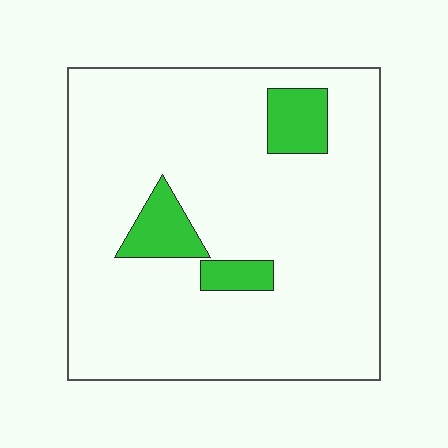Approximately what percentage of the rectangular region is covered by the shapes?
Approximately 10%.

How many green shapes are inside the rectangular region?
3.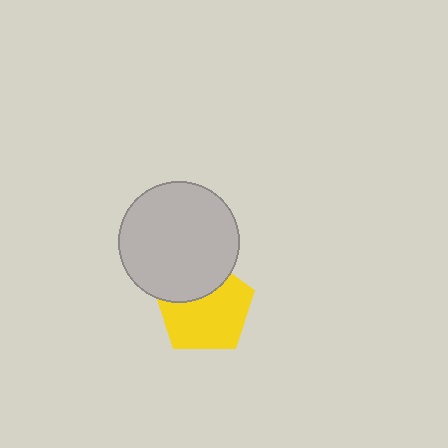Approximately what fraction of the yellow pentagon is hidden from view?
Roughly 32% of the yellow pentagon is hidden behind the light gray circle.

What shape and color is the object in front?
The object in front is a light gray circle.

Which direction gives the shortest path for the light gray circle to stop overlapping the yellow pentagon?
Moving up gives the shortest separation.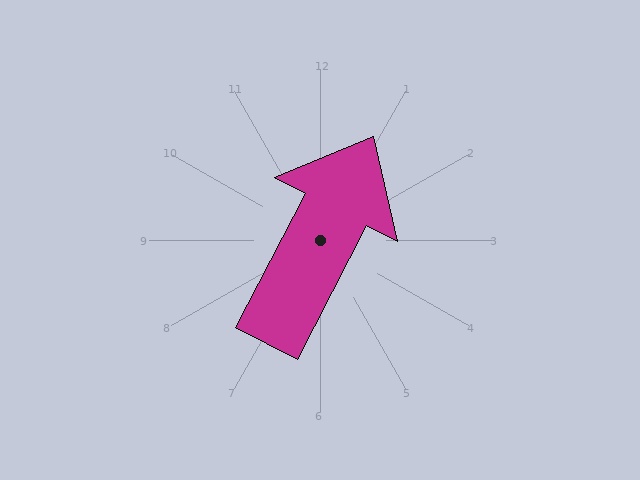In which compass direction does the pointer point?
Northeast.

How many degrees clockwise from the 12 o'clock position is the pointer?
Approximately 27 degrees.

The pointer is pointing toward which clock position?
Roughly 1 o'clock.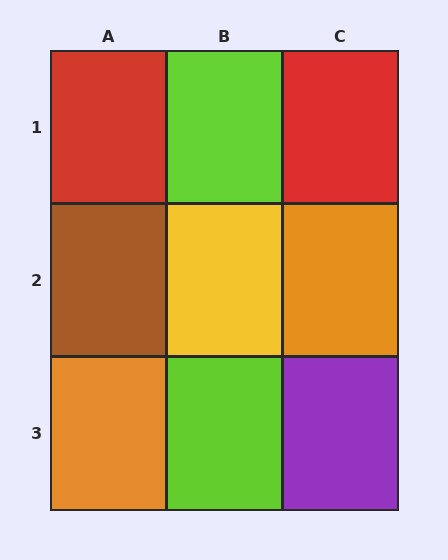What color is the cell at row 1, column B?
Lime.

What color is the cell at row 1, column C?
Red.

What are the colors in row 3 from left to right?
Orange, lime, purple.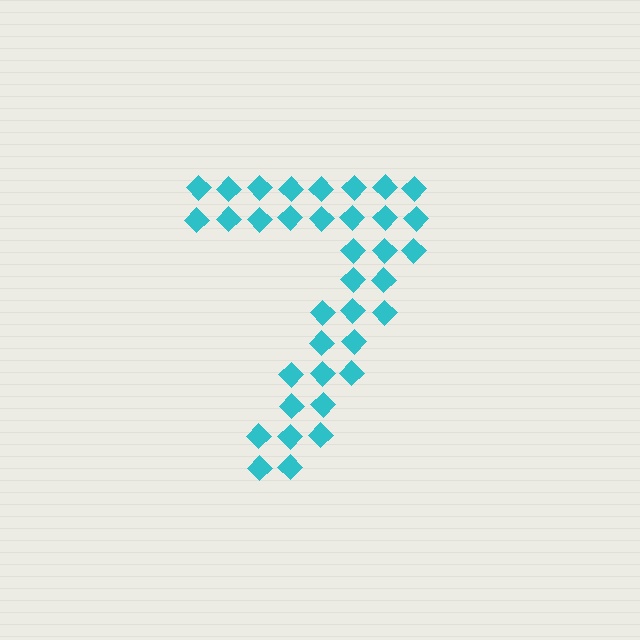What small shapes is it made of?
It is made of small diamonds.